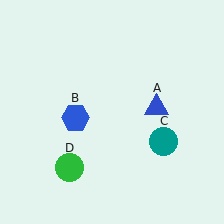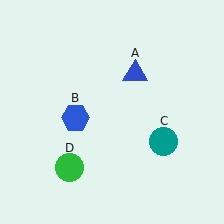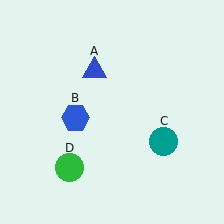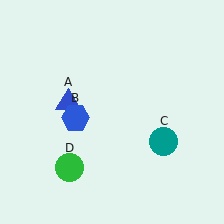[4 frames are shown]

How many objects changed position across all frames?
1 object changed position: blue triangle (object A).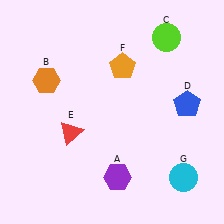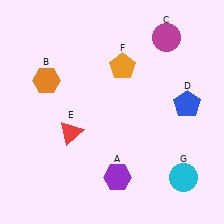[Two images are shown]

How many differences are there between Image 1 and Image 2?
There is 1 difference between the two images.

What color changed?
The circle (C) changed from lime in Image 1 to magenta in Image 2.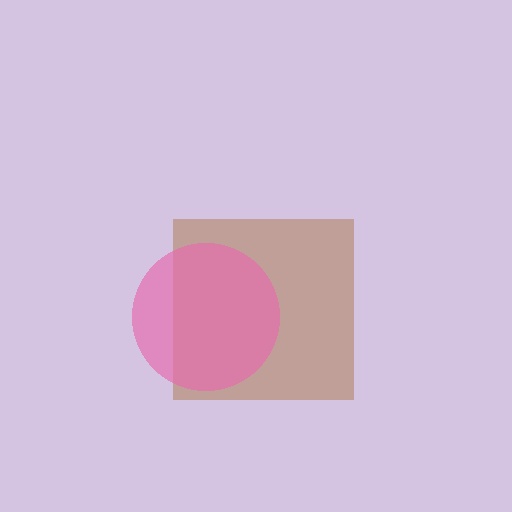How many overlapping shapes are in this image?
There are 2 overlapping shapes in the image.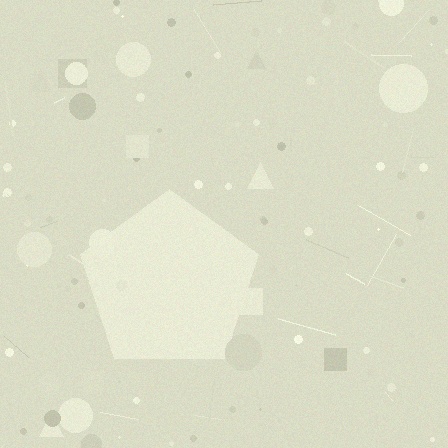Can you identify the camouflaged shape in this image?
The camouflaged shape is a pentagon.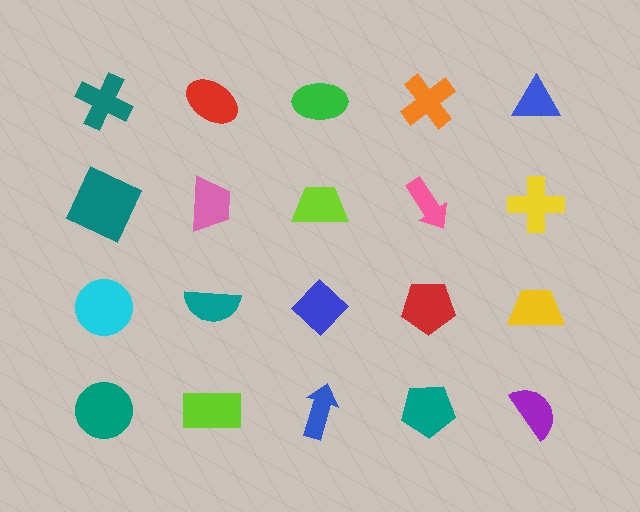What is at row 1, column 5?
A blue triangle.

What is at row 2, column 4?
A pink arrow.